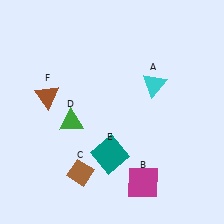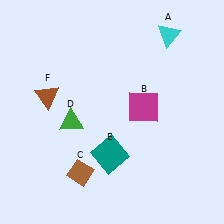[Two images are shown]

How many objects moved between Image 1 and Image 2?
2 objects moved between the two images.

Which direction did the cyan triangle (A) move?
The cyan triangle (A) moved up.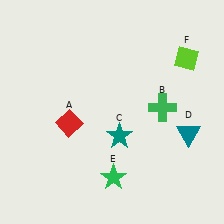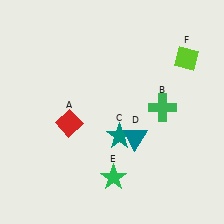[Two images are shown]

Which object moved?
The teal triangle (D) moved left.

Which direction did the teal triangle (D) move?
The teal triangle (D) moved left.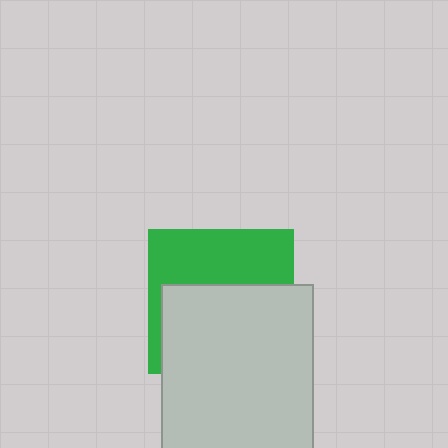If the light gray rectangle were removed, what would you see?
You would see the complete green square.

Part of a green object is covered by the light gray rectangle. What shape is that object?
It is a square.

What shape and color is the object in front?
The object in front is a light gray rectangle.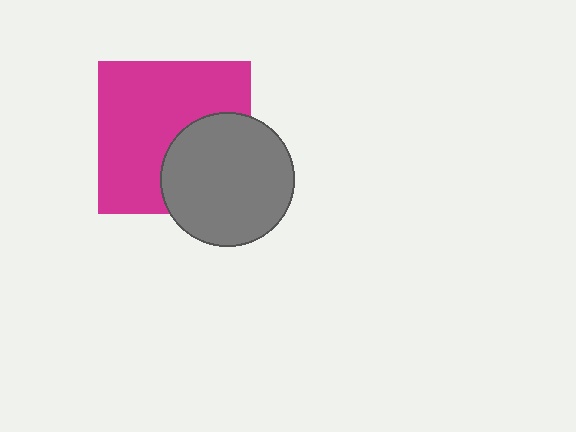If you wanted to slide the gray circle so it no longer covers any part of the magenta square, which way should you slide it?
Slide it toward the lower-right — that is the most direct way to separate the two shapes.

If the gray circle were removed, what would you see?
You would see the complete magenta square.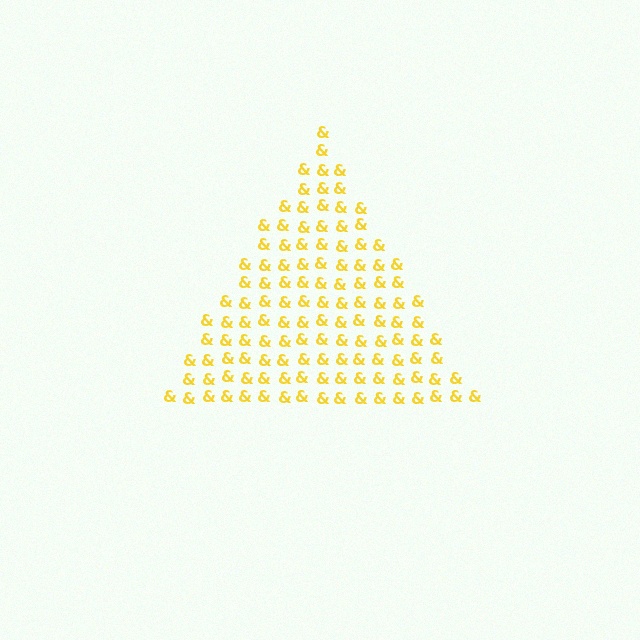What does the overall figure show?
The overall figure shows a triangle.